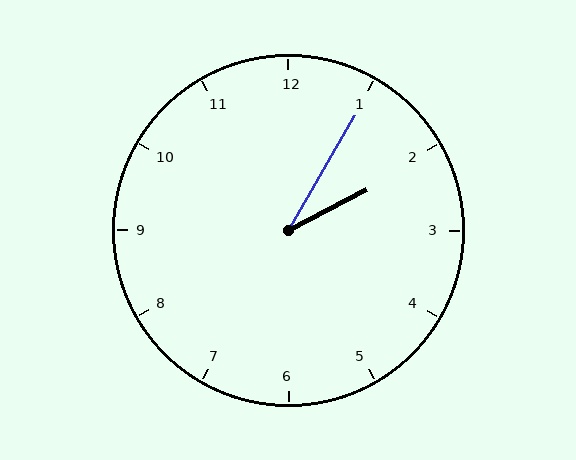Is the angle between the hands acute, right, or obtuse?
It is acute.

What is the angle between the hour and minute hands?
Approximately 32 degrees.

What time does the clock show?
2:05.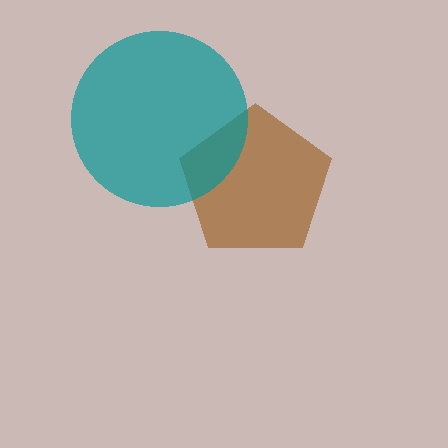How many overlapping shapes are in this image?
There are 2 overlapping shapes in the image.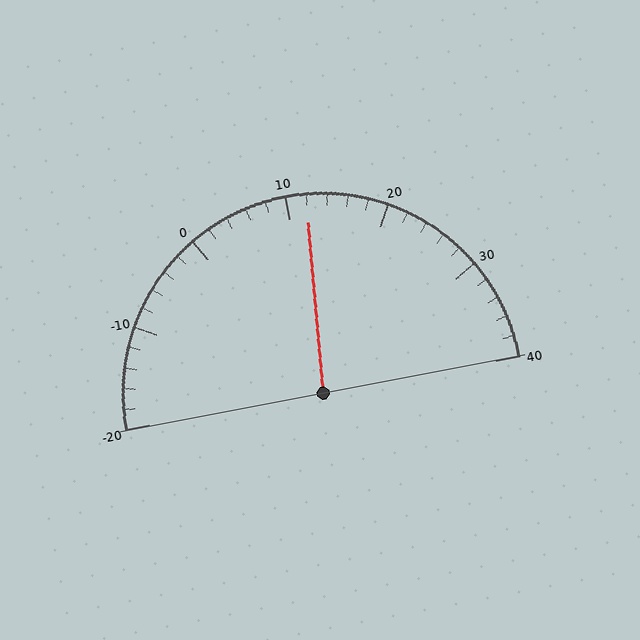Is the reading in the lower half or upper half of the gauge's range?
The reading is in the upper half of the range (-20 to 40).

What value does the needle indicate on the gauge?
The needle indicates approximately 12.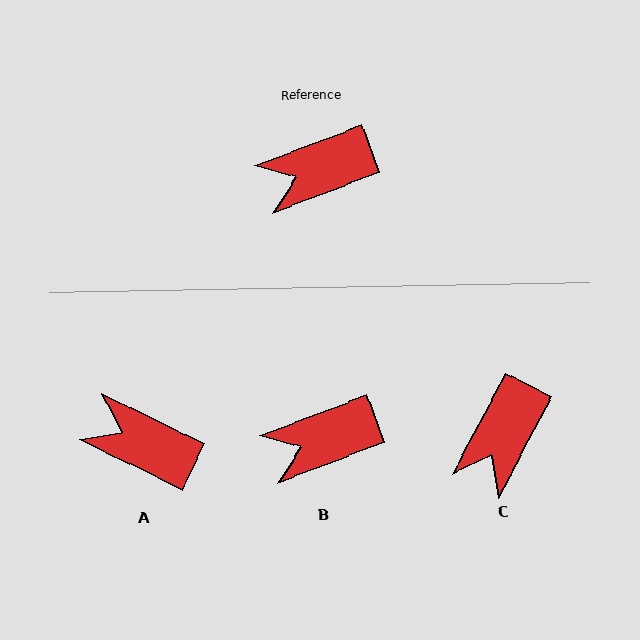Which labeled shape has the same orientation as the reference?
B.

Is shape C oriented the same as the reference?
No, it is off by about 41 degrees.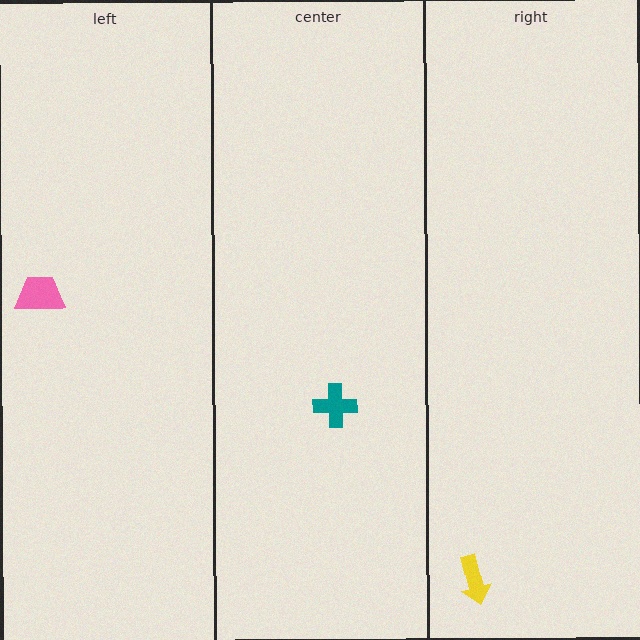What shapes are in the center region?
The teal cross.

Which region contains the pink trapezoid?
The left region.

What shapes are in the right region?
The yellow arrow.